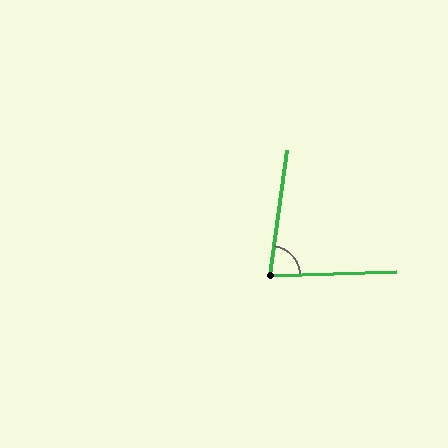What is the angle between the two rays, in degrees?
Approximately 80 degrees.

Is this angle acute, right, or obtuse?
It is acute.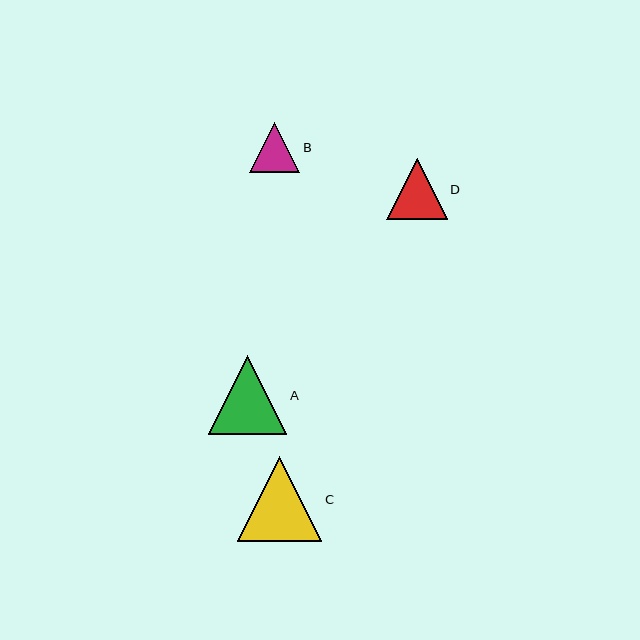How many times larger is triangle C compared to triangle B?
Triangle C is approximately 1.7 times the size of triangle B.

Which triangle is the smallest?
Triangle B is the smallest with a size of approximately 50 pixels.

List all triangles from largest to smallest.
From largest to smallest: C, A, D, B.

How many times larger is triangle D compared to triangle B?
Triangle D is approximately 1.2 times the size of triangle B.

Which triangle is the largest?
Triangle C is the largest with a size of approximately 84 pixels.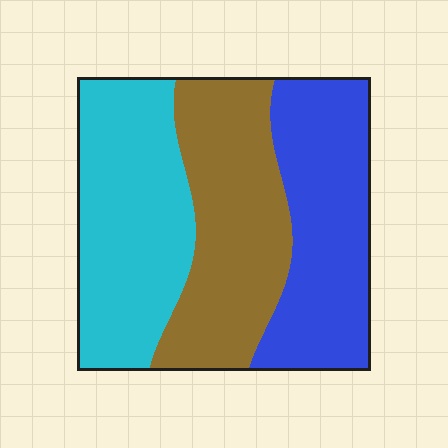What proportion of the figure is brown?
Brown takes up about one third (1/3) of the figure.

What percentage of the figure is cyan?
Cyan takes up between a quarter and a half of the figure.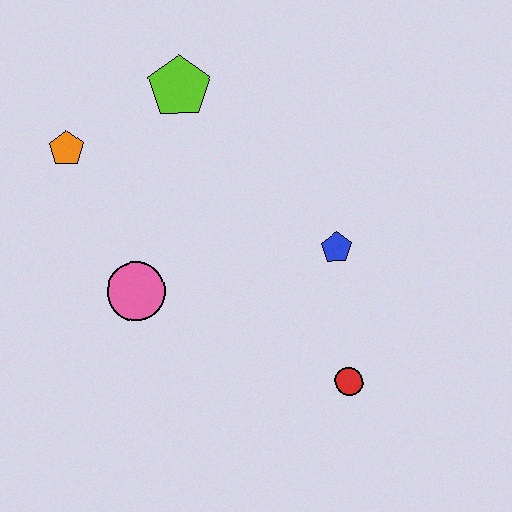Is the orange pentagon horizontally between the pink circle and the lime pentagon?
No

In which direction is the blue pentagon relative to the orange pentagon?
The blue pentagon is to the right of the orange pentagon.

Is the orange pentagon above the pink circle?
Yes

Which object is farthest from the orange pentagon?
The red circle is farthest from the orange pentagon.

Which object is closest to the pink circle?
The orange pentagon is closest to the pink circle.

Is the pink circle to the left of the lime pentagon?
Yes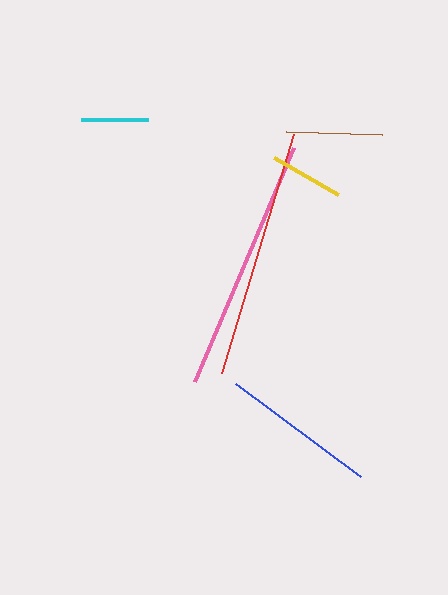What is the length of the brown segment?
The brown segment is approximately 96 pixels long.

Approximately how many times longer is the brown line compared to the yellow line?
The brown line is approximately 1.3 times the length of the yellow line.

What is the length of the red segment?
The red segment is approximately 249 pixels long.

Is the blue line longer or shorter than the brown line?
The blue line is longer than the brown line.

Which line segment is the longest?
The pink line is the longest at approximately 254 pixels.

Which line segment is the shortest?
The cyan line is the shortest at approximately 67 pixels.